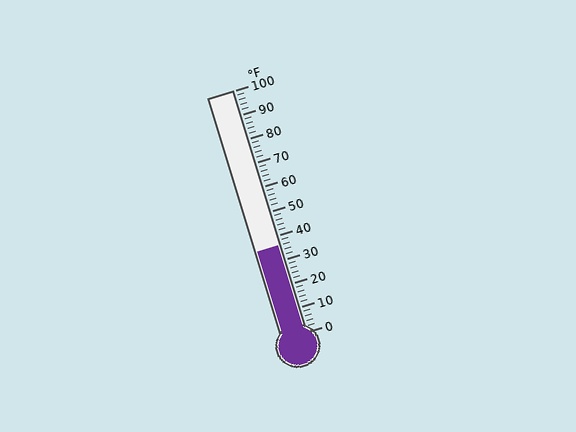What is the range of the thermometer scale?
The thermometer scale ranges from 0°F to 100°F.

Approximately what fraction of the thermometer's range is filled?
The thermometer is filled to approximately 35% of its range.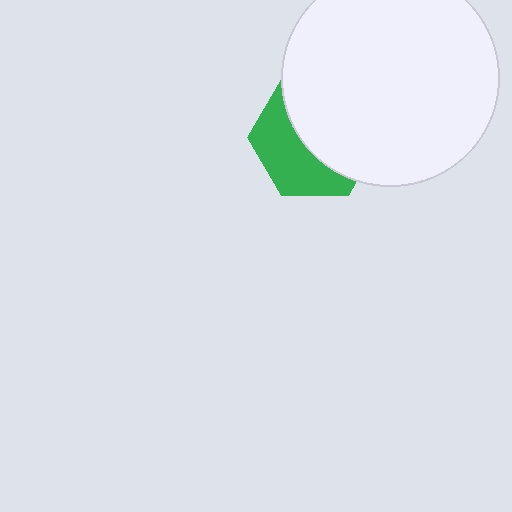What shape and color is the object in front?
The object in front is a white circle.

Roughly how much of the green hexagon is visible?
A small part of it is visible (roughly 43%).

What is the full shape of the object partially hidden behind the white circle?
The partially hidden object is a green hexagon.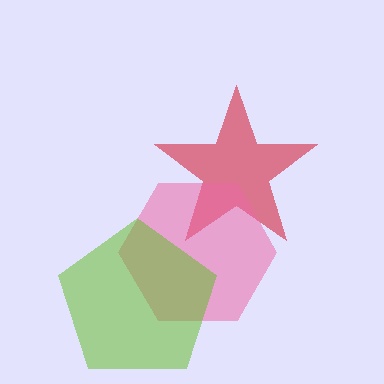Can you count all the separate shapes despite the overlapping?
Yes, there are 3 separate shapes.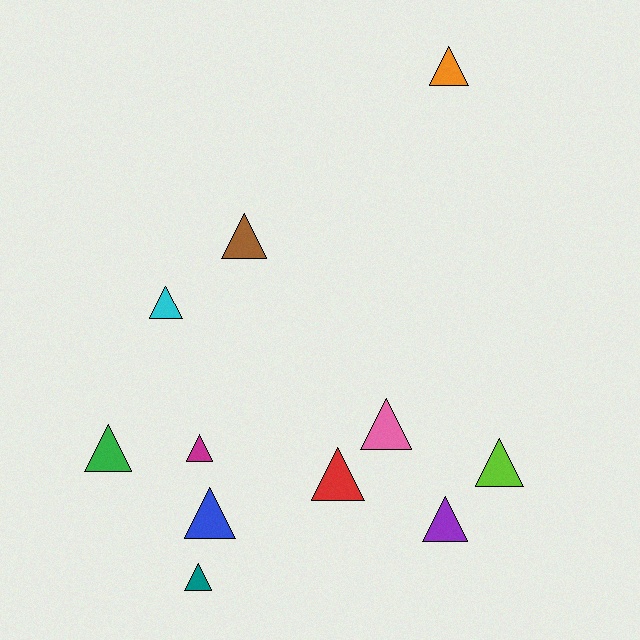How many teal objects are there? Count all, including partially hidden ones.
There is 1 teal object.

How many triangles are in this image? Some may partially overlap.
There are 11 triangles.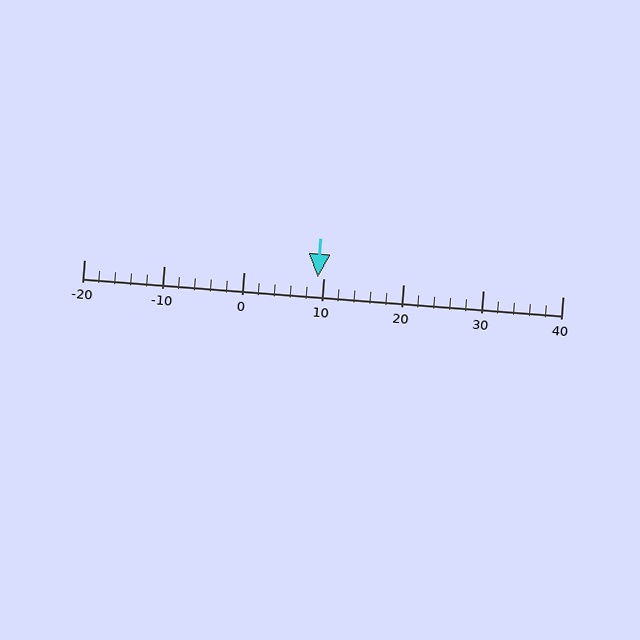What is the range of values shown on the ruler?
The ruler shows values from -20 to 40.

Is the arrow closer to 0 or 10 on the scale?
The arrow is closer to 10.